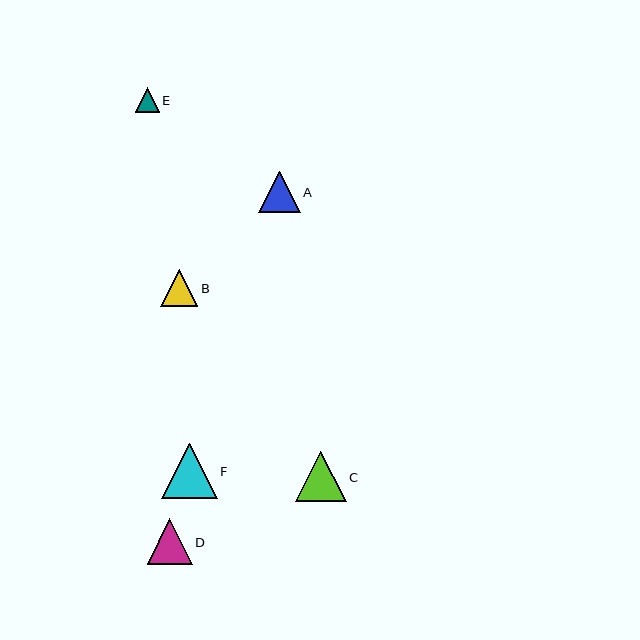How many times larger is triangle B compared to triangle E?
Triangle B is approximately 1.5 times the size of triangle E.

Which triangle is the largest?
Triangle F is the largest with a size of approximately 56 pixels.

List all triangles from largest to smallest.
From largest to smallest: F, C, D, A, B, E.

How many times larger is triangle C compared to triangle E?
Triangle C is approximately 2.1 times the size of triangle E.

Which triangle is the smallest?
Triangle E is the smallest with a size of approximately 24 pixels.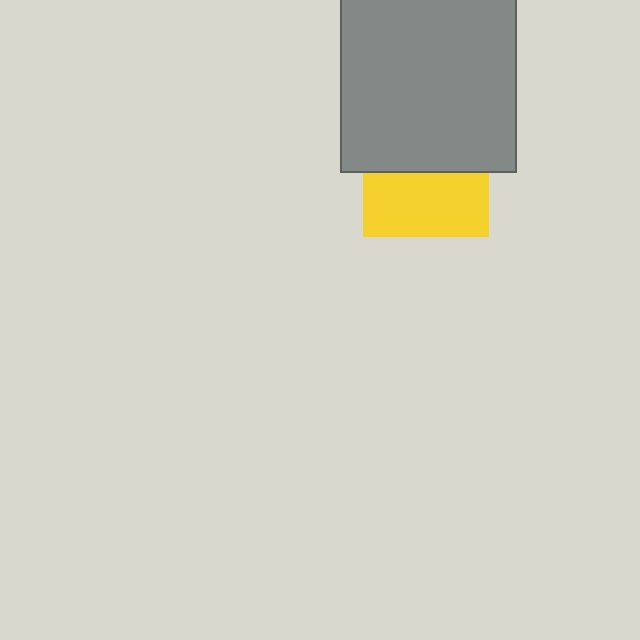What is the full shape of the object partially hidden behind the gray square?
The partially hidden object is a yellow square.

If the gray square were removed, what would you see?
You would see the complete yellow square.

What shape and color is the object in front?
The object in front is a gray square.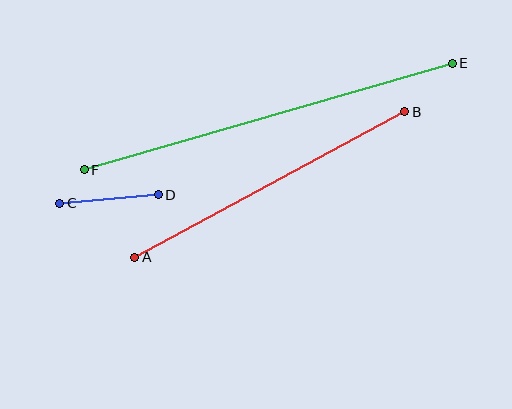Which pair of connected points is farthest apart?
Points E and F are farthest apart.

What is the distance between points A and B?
The distance is approximately 306 pixels.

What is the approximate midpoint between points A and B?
The midpoint is at approximately (270, 185) pixels.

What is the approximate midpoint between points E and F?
The midpoint is at approximately (268, 117) pixels.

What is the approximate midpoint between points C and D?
The midpoint is at approximately (109, 199) pixels.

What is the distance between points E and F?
The distance is approximately 383 pixels.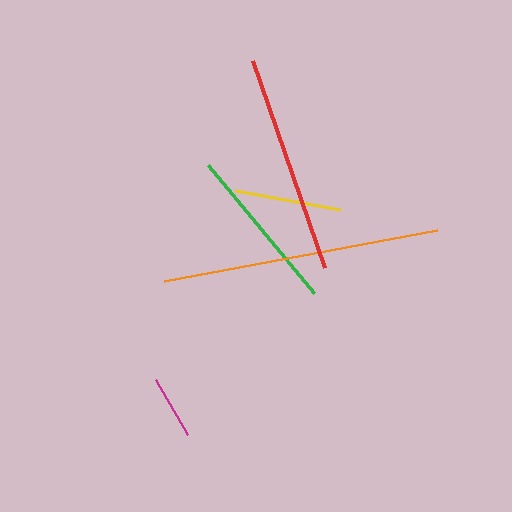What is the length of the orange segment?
The orange segment is approximately 277 pixels long.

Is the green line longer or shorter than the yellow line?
The green line is longer than the yellow line.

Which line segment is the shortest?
The magenta line is the shortest at approximately 64 pixels.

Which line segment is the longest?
The orange line is the longest at approximately 277 pixels.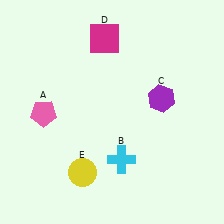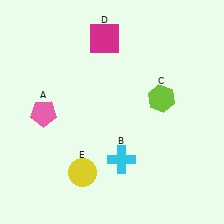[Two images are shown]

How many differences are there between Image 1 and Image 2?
There is 1 difference between the two images.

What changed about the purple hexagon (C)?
In Image 1, C is purple. In Image 2, it changed to lime.